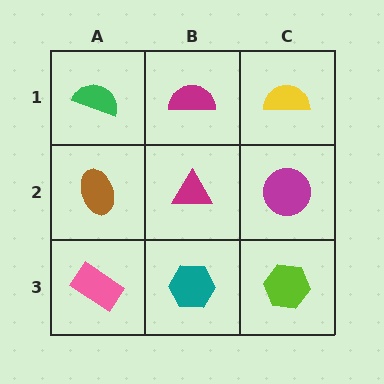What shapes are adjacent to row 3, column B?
A magenta triangle (row 2, column B), a pink rectangle (row 3, column A), a lime hexagon (row 3, column C).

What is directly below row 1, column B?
A magenta triangle.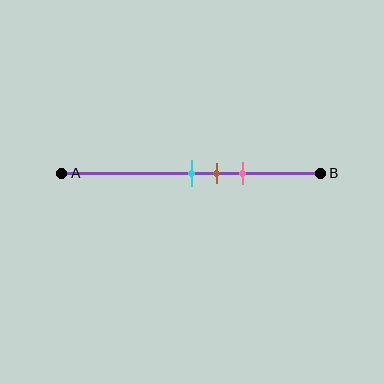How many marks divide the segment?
There are 3 marks dividing the segment.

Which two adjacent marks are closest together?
The cyan and brown marks are the closest adjacent pair.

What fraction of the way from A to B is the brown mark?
The brown mark is approximately 60% (0.6) of the way from A to B.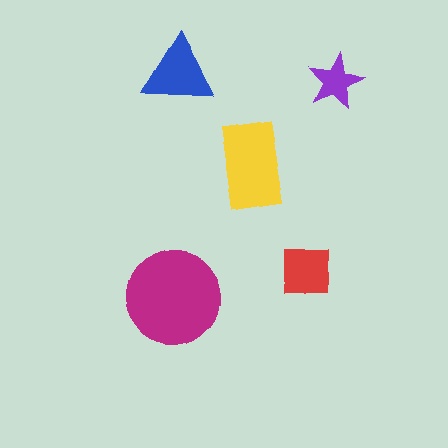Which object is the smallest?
The purple star.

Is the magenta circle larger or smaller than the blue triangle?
Larger.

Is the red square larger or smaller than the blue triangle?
Smaller.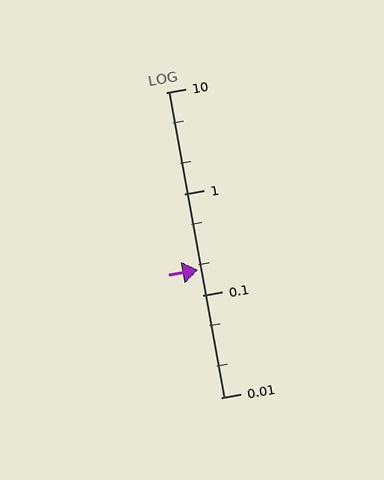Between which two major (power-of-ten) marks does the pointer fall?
The pointer is between 0.1 and 1.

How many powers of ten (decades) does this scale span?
The scale spans 3 decades, from 0.01 to 10.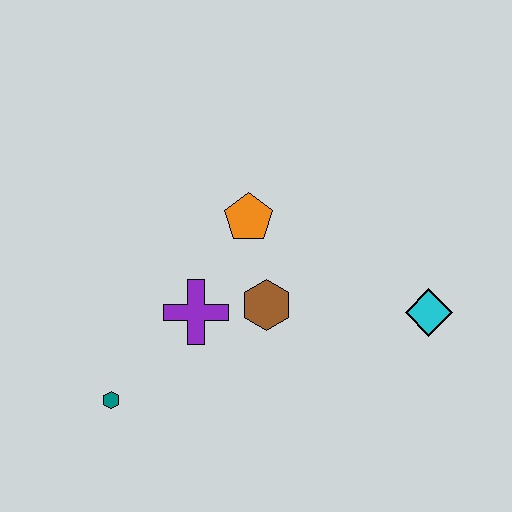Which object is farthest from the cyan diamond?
The teal hexagon is farthest from the cyan diamond.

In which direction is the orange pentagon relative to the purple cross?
The orange pentagon is above the purple cross.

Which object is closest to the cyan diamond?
The brown hexagon is closest to the cyan diamond.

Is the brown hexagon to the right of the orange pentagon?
Yes